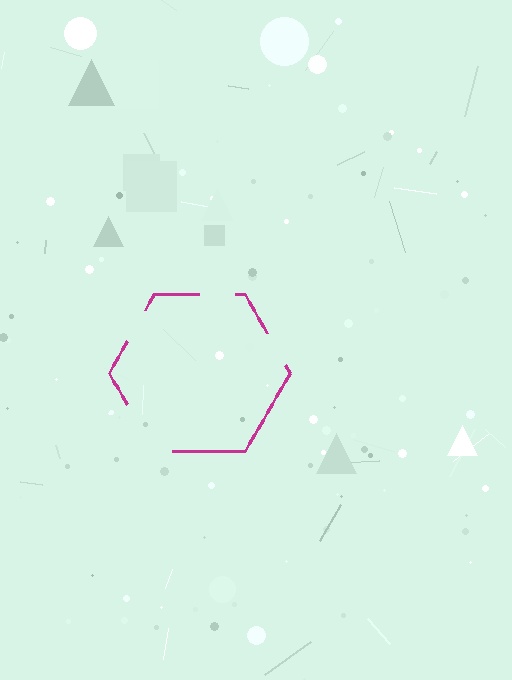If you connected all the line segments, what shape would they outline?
They would outline a hexagon.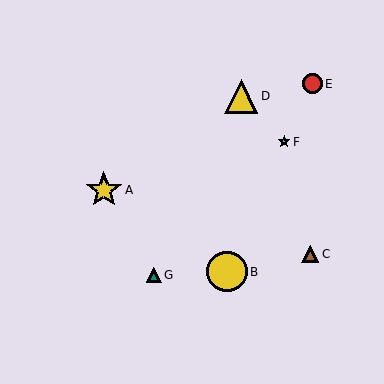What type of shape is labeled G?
Shape G is a teal triangle.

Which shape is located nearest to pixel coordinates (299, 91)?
The red circle (labeled E) at (312, 84) is nearest to that location.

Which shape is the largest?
The yellow circle (labeled B) is the largest.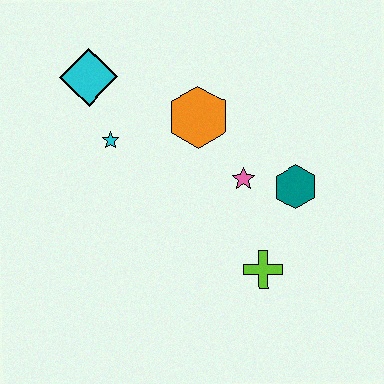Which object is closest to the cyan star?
The cyan diamond is closest to the cyan star.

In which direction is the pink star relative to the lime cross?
The pink star is above the lime cross.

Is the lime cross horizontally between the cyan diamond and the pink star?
No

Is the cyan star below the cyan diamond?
Yes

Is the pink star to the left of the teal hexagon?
Yes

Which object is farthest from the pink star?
The cyan diamond is farthest from the pink star.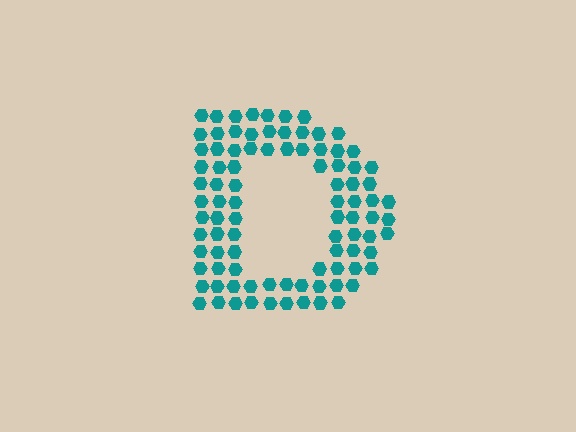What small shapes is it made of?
It is made of small hexagons.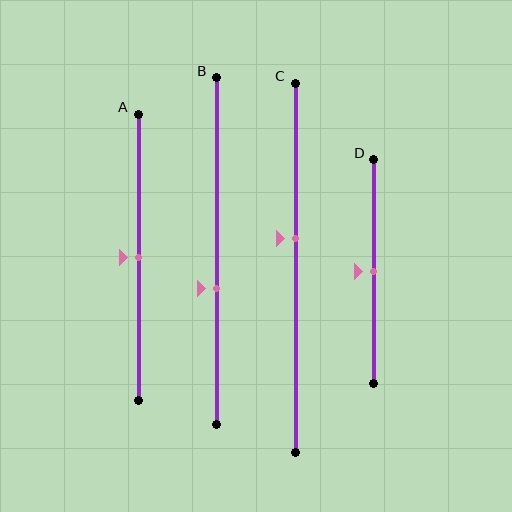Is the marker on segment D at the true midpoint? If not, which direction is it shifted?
Yes, the marker on segment D is at the true midpoint.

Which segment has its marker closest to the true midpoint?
Segment A has its marker closest to the true midpoint.